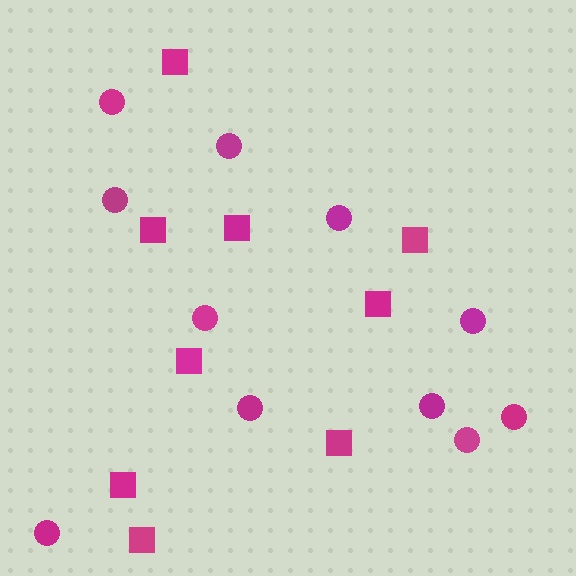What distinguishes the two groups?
There are 2 groups: one group of squares (9) and one group of circles (11).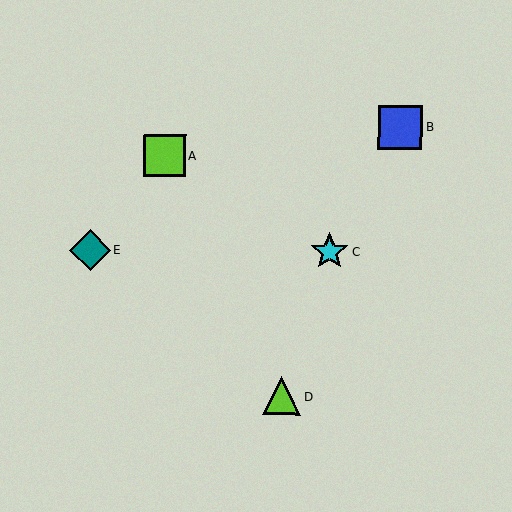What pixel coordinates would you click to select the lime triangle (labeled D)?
Click at (282, 396) to select the lime triangle D.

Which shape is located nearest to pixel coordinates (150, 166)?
The lime square (labeled A) at (165, 156) is nearest to that location.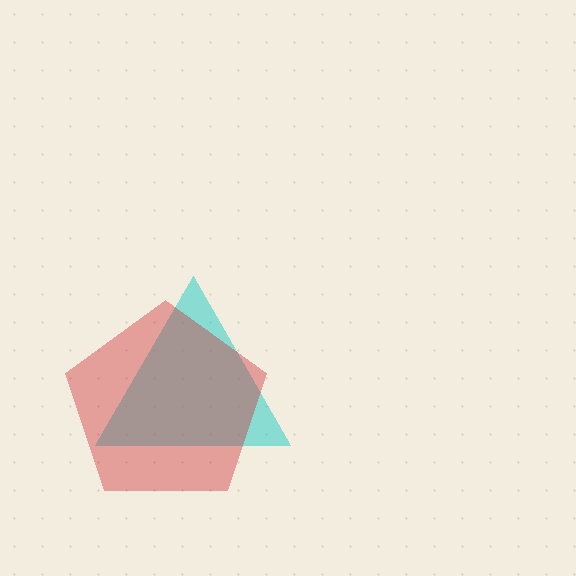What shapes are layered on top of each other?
The layered shapes are: a cyan triangle, a red pentagon.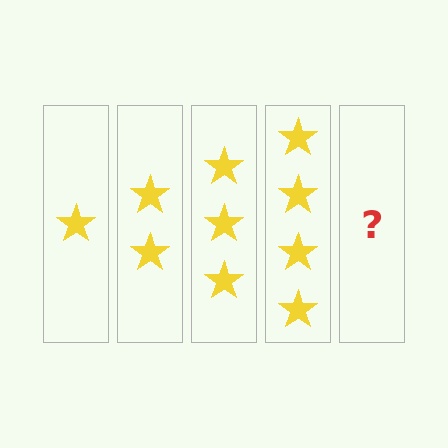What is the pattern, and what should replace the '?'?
The pattern is that each step adds one more star. The '?' should be 5 stars.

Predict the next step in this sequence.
The next step is 5 stars.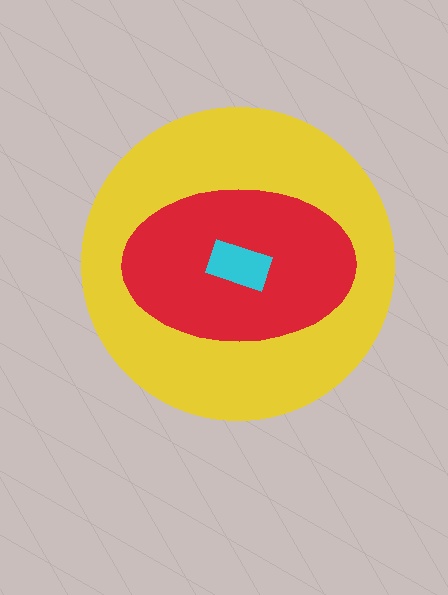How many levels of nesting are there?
3.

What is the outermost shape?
The yellow circle.